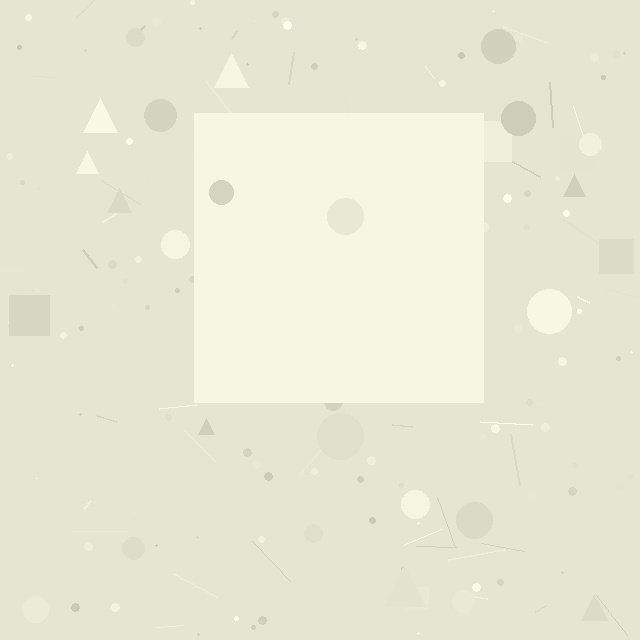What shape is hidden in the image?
A square is hidden in the image.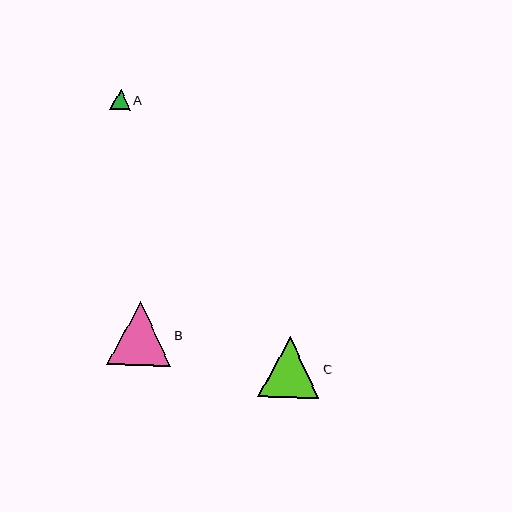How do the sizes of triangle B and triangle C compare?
Triangle B and triangle C are approximately the same size.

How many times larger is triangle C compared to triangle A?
Triangle C is approximately 3.0 times the size of triangle A.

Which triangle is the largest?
Triangle B is the largest with a size of approximately 64 pixels.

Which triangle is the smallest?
Triangle A is the smallest with a size of approximately 21 pixels.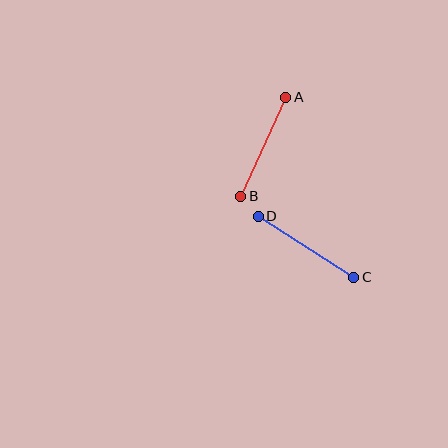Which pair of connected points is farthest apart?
Points C and D are farthest apart.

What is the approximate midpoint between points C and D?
The midpoint is at approximately (306, 247) pixels.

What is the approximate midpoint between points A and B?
The midpoint is at approximately (263, 147) pixels.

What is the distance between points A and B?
The distance is approximately 108 pixels.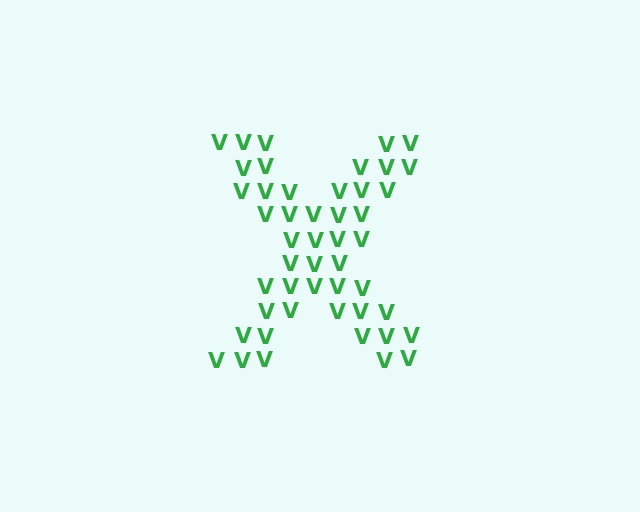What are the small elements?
The small elements are letter V's.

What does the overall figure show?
The overall figure shows the letter X.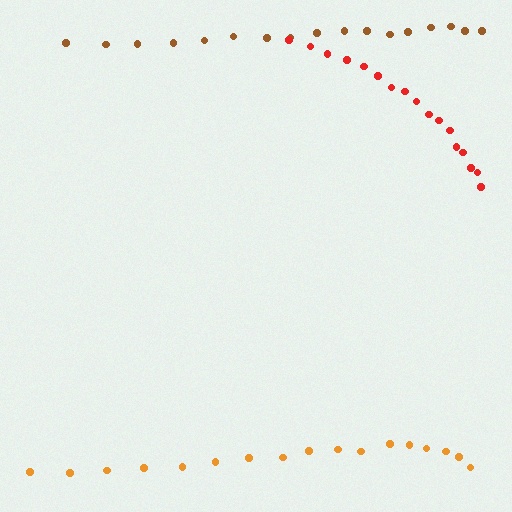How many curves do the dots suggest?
There are 3 distinct paths.